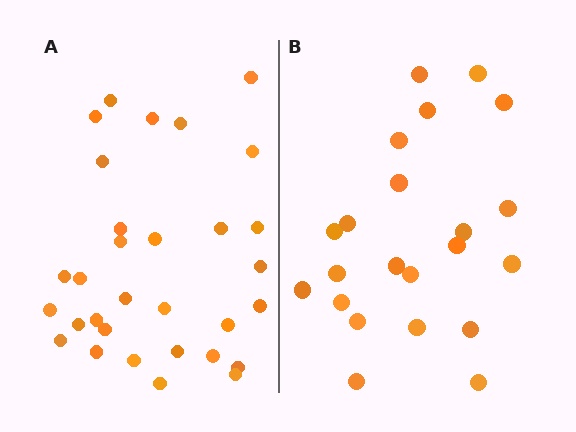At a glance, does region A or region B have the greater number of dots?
Region A (the left region) has more dots.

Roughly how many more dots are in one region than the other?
Region A has roughly 8 or so more dots than region B.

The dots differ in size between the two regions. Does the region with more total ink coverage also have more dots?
No. Region B has more total ink coverage because its dots are larger, but region A actually contains more individual dots. Total area can be misleading — the number of items is what matters here.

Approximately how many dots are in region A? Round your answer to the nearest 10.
About 30 dots. (The exact count is 31, which rounds to 30.)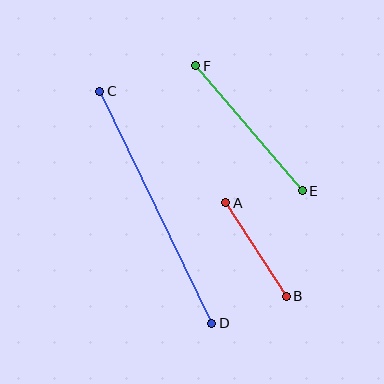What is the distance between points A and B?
The distance is approximately 111 pixels.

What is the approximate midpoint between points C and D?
The midpoint is at approximately (156, 207) pixels.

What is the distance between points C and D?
The distance is approximately 258 pixels.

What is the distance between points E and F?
The distance is approximately 164 pixels.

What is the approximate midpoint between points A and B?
The midpoint is at approximately (256, 250) pixels.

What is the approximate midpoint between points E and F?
The midpoint is at approximately (249, 128) pixels.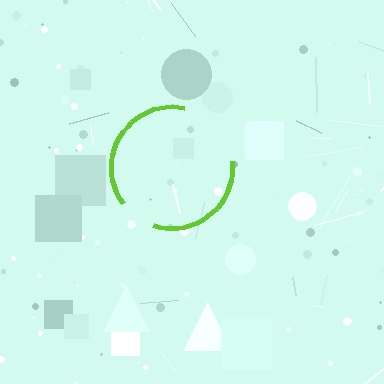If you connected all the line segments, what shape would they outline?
They would outline a circle.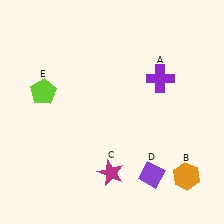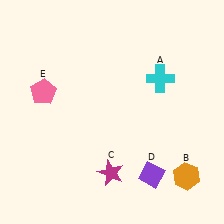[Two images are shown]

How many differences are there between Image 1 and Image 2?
There are 2 differences between the two images.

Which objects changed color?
A changed from purple to cyan. E changed from lime to pink.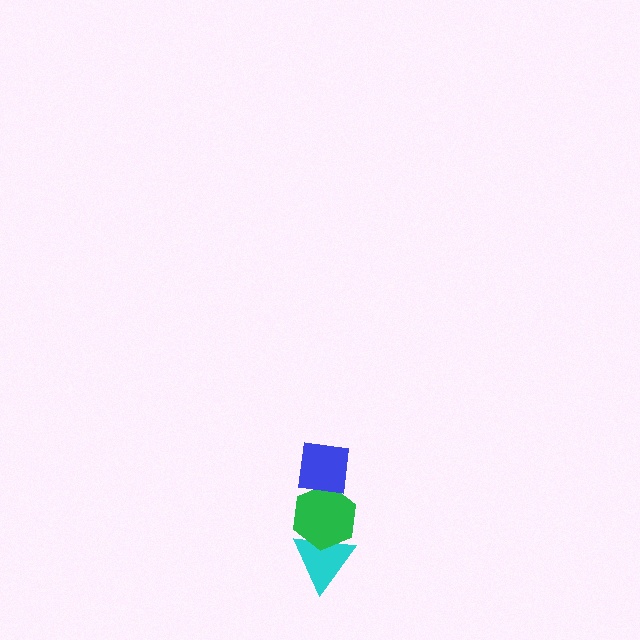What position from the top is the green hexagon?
The green hexagon is 2nd from the top.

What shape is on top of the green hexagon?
The blue square is on top of the green hexagon.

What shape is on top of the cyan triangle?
The green hexagon is on top of the cyan triangle.